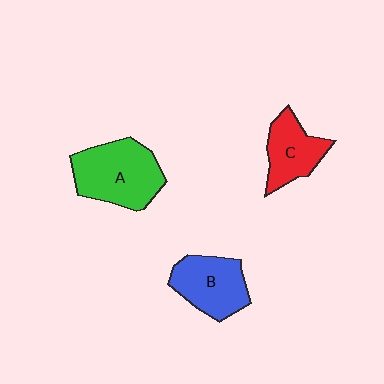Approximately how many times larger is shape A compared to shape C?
Approximately 1.5 times.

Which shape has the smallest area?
Shape C (red).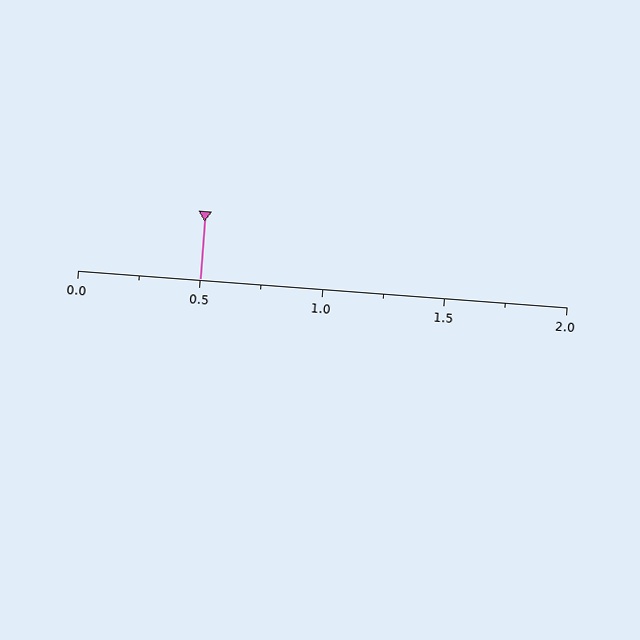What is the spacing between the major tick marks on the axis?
The major ticks are spaced 0.5 apart.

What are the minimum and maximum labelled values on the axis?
The axis runs from 0.0 to 2.0.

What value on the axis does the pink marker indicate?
The marker indicates approximately 0.5.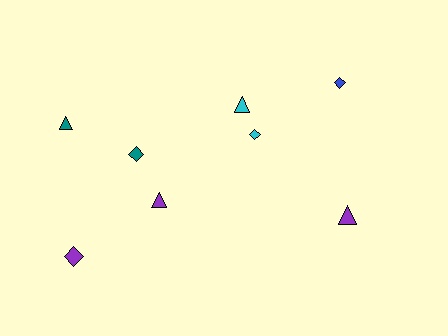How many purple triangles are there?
There are 2 purple triangles.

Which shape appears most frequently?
Triangle, with 4 objects.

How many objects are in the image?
There are 8 objects.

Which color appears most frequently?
Purple, with 3 objects.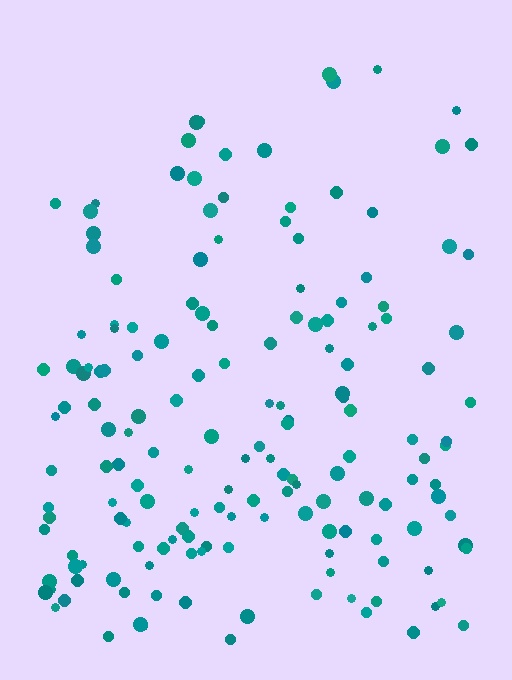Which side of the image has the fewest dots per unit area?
The top.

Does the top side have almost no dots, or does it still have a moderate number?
Still a moderate number, just noticeably fewer than the bottom.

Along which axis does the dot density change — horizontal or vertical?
Vertical.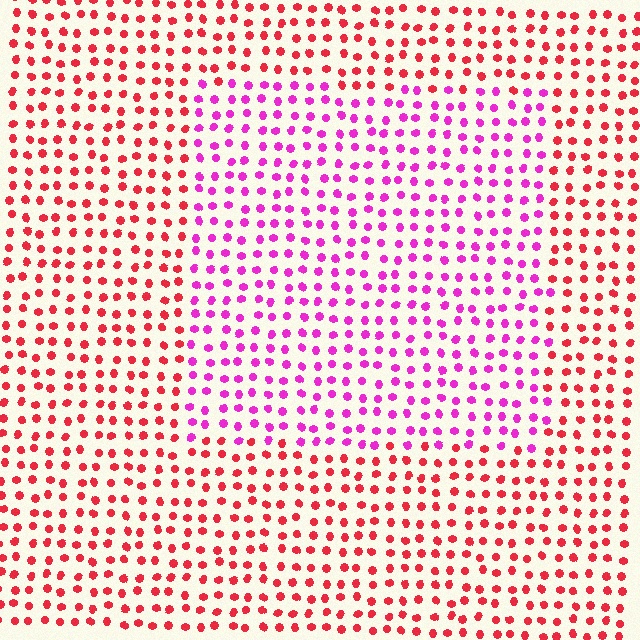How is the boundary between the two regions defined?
The boundary is defined purely by a slight shift in hue (about 45 degrees). Spacing, size, and orientation are identical on both sides.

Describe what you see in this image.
The image is filled with small red elements in a uniform arrangement. A rectangle-shaped region is visible where the elements are tinted to a slightly different hue, forming a subtle color boundary.